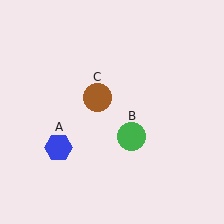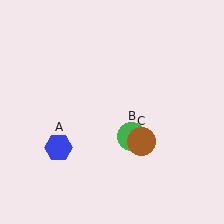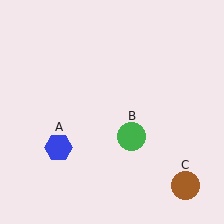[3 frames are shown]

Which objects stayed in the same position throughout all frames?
Blue hexagon (object A) and green circle (object B) remained stationary.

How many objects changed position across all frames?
1 object changed position: brown circle (object C).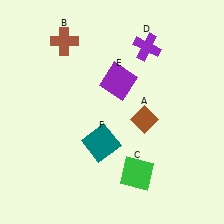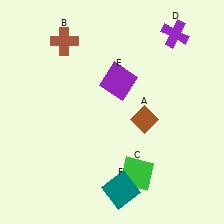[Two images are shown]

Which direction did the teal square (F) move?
The teal square (F) moved down.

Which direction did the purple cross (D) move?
The purple cross (D) moved right.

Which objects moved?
The objects that moved are: the purple cross (D), the teal square (F).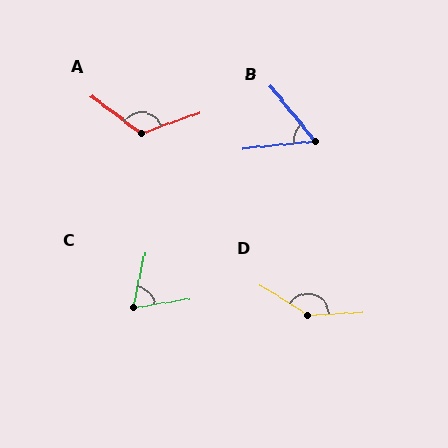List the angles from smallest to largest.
B (57°), C (69°), A (123°), D (144°).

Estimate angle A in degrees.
Approximately 123 degrees.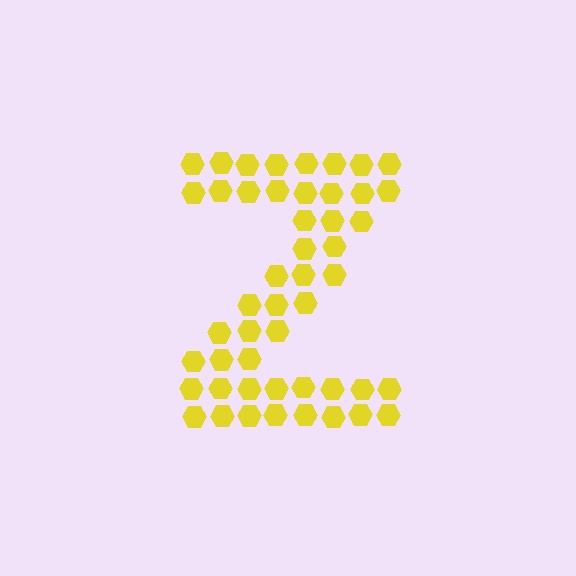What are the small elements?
The small elements are hexagons.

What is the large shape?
The large shape is the letter Z.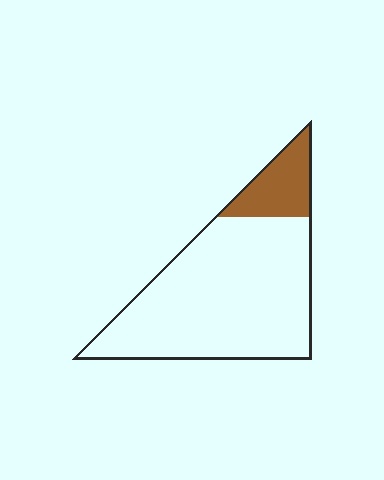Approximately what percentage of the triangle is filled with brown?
Approximately 15%.